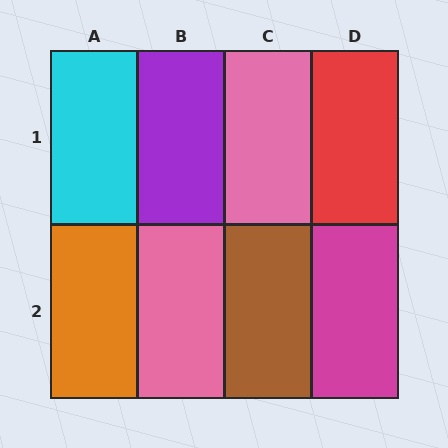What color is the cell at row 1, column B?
Purple.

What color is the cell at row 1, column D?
Red.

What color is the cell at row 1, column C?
Pink.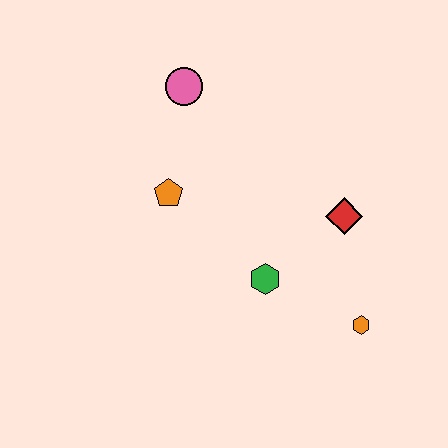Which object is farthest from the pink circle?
The orange hexagon is farthest from the pink circle.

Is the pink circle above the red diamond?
Yes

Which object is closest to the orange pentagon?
The pink circle is closest to the orange pentagon.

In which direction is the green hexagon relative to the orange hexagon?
The green hexagon is to the left of the orange hexagon.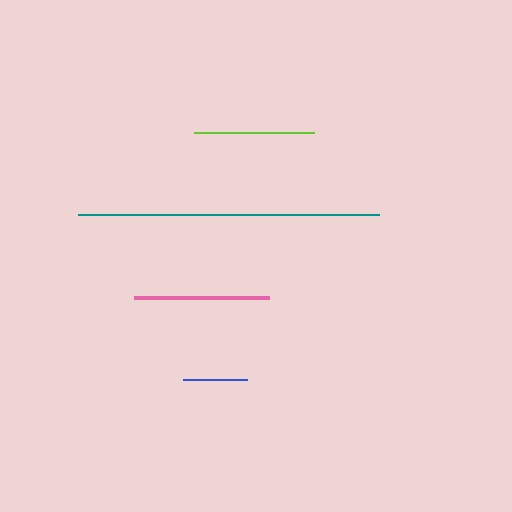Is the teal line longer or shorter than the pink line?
The teal line is longer than the pink line.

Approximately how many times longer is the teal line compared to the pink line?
The teal line is approximately 2.2 times the length of the pink line.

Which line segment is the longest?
The teal line is the longest at approximately 301 pixels.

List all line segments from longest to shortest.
From longest to shortest: teal, pink, lime, blue.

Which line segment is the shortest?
The blue line is the shortest at approximately 64 pixels.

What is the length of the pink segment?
The pink segment is approximately 135 pixels long.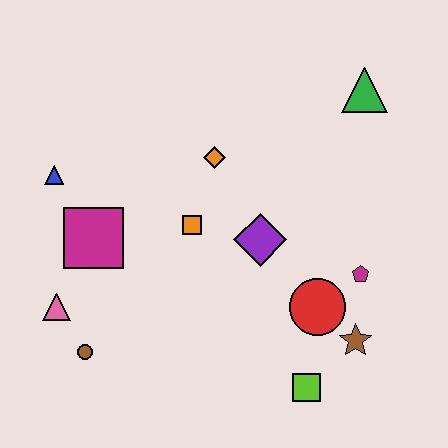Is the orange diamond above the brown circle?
Yes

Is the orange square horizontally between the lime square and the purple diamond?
No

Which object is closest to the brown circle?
The pink triangle is closest to the brown circle.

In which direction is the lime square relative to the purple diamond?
The lime square is below the purple diamond.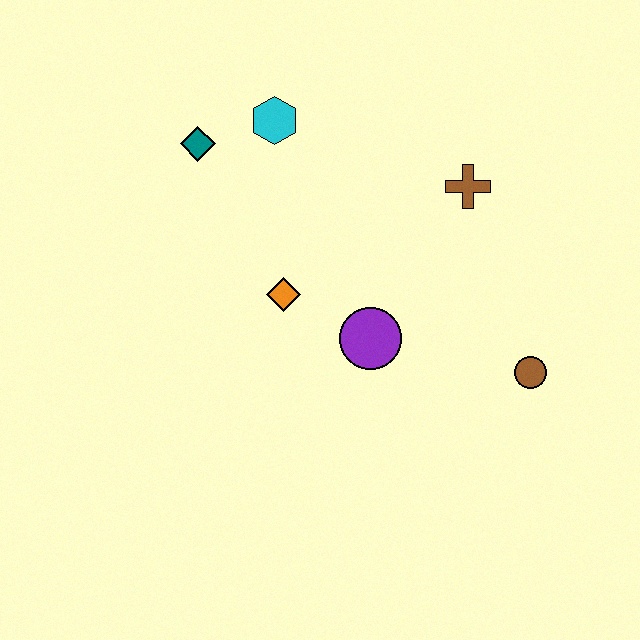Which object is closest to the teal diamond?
The cyan hexagon is closest to the teal diamond.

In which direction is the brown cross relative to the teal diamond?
The brown cross is to the right of the teal diamond.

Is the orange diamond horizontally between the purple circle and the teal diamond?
Yes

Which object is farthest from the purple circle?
The teal diamond is farthest from the purple circle.